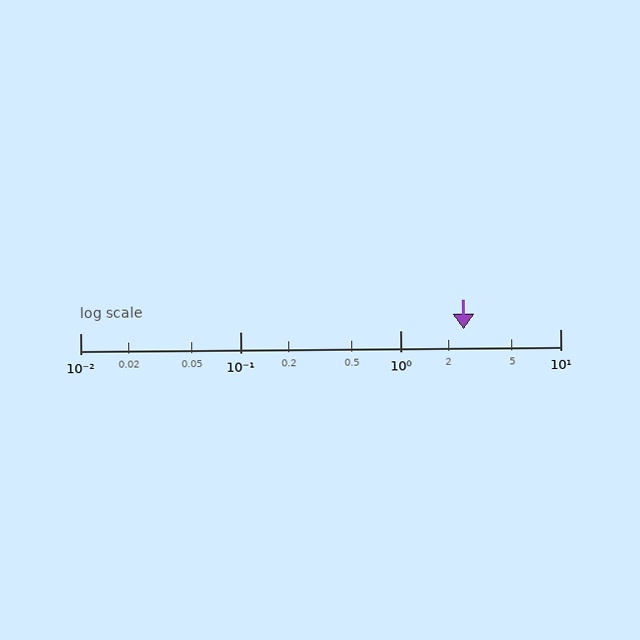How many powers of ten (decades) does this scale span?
The scale spans 3 decades, from 0.01 to 10.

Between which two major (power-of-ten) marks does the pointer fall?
The pointer is between 1 and 10.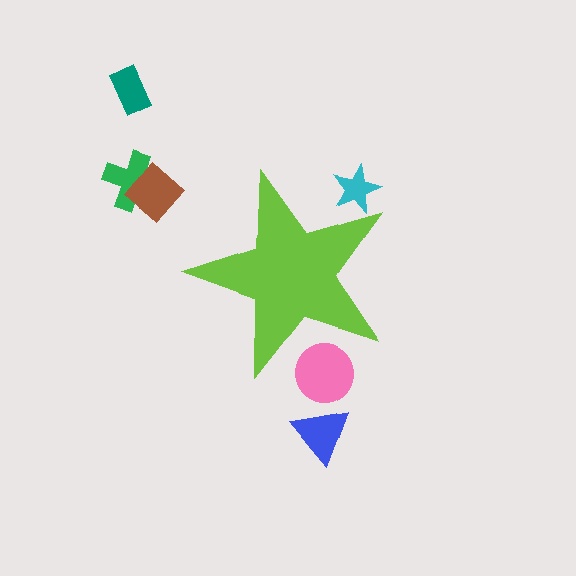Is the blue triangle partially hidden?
No, the blue triangle is fully visible.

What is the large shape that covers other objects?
A lime star.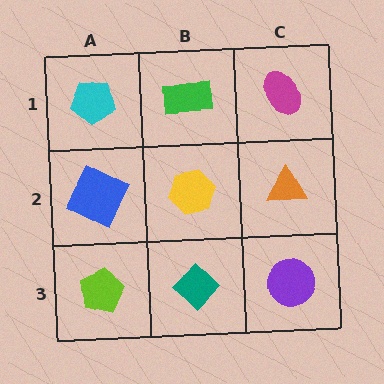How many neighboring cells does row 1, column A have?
2.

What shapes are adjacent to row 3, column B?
A yellow hexagon (row 2, column B), a lime pentagon (row 3, column A), a purple circle (row 3, column C).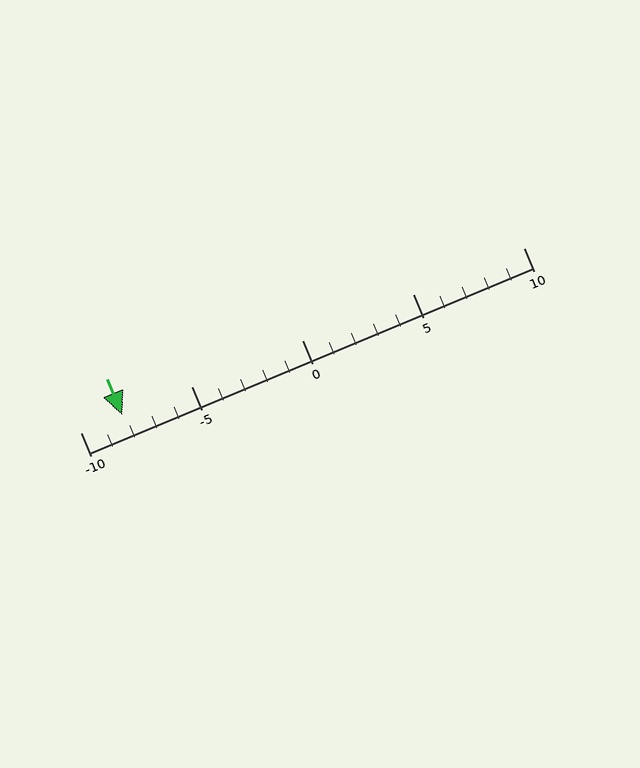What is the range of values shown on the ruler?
The ruler shows values from -10 to 10.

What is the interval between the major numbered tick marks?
The major tick marks are spaced 5 units apart.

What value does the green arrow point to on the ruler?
The green arrow points to approximately -8.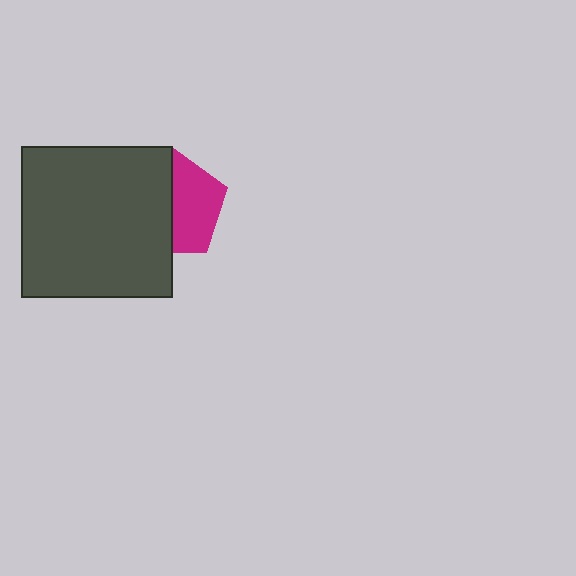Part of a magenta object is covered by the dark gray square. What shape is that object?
It is a pentagon.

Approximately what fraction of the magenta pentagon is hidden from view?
Roughly 52% of the magenta pentagon is hidden behind the dark gray square.